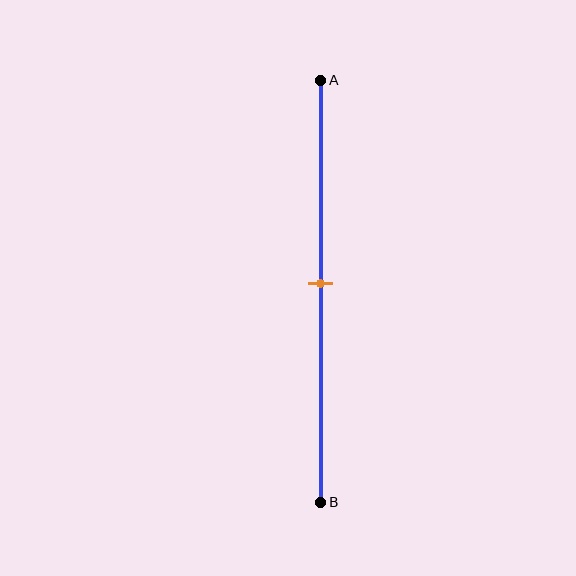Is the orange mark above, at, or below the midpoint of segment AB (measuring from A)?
The orange mark is approximately at the midpoint of segment AB.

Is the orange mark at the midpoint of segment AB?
Yes, the mark is approximately at the midpoint.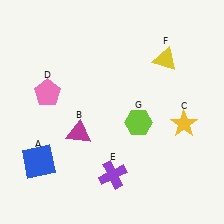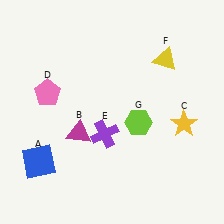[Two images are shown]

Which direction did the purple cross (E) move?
The purple cross (E) moved up.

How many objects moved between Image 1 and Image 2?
1 object moved between the two images.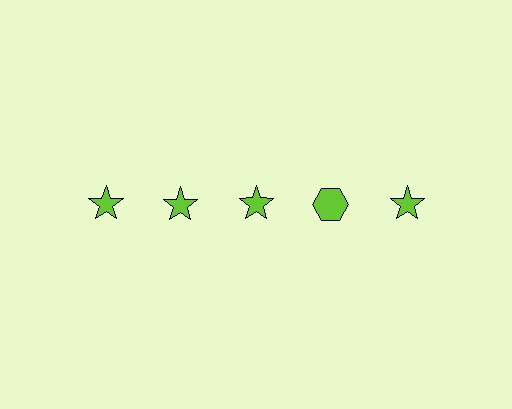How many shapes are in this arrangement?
There are 5 shapes arranged in a grid pattern.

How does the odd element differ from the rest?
It has a different shape: hexagon instead of star.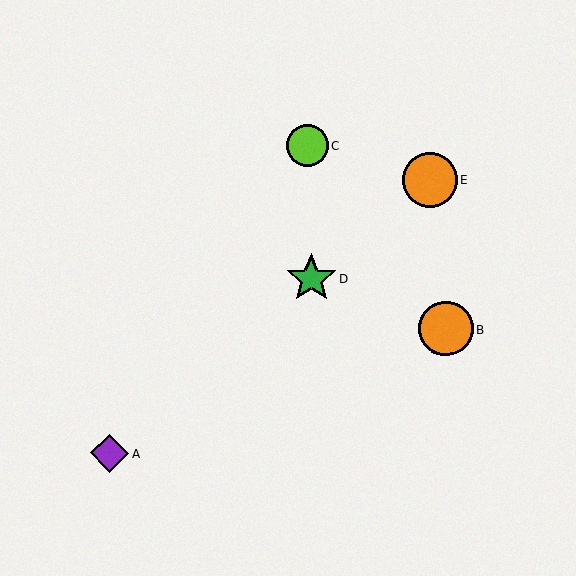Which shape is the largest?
The orange circle (labeled E) is the largest.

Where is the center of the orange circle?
The center of the orange circle is at (446, 329).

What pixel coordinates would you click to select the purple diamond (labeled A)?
Click at (110, 453) to select the purple diamond A.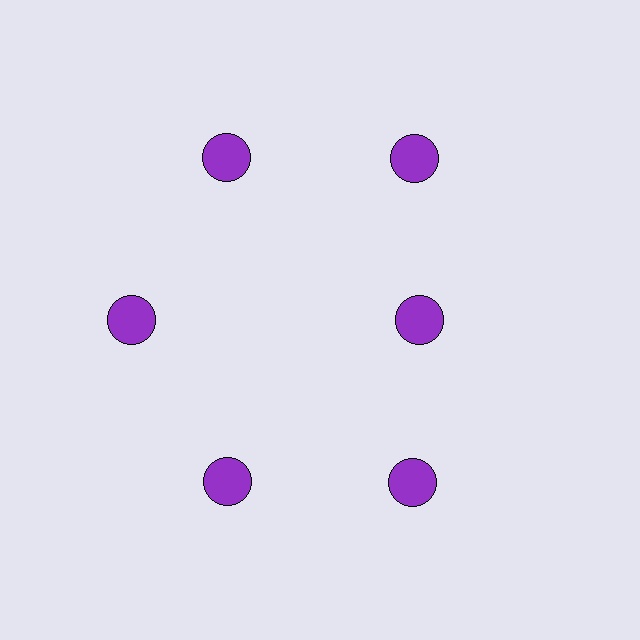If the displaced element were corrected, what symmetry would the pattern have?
It would have 6-fold rotational symmetry — the pattern would map onto itself every 60 degrees.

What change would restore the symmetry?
The symmetry would be restored by moving it outward, back onto the ring so that all 6 circles sit at equal angles and equal distance from the center.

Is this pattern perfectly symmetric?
No. The 6 purple circles are arranged in a ring, but one element near the 3 o'clock position is pulled inward toward the center, breaking the 6-fold rotational symmetry.